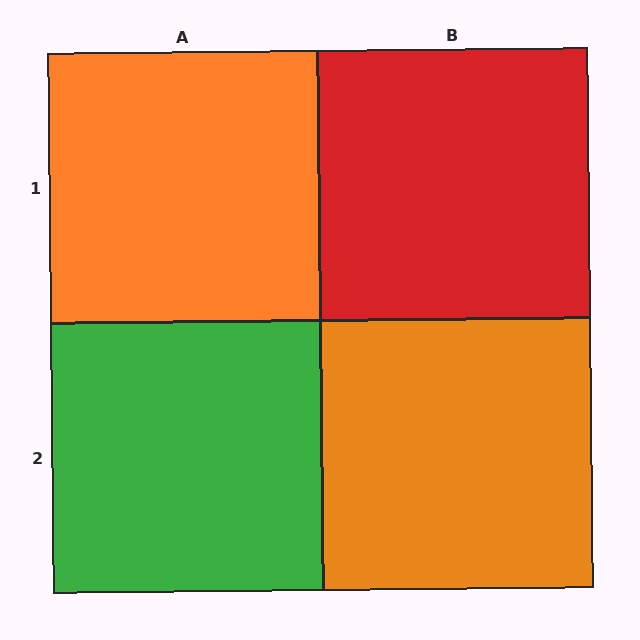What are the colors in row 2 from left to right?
Green, orange.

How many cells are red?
1 cell is red.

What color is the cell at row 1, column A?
Orange.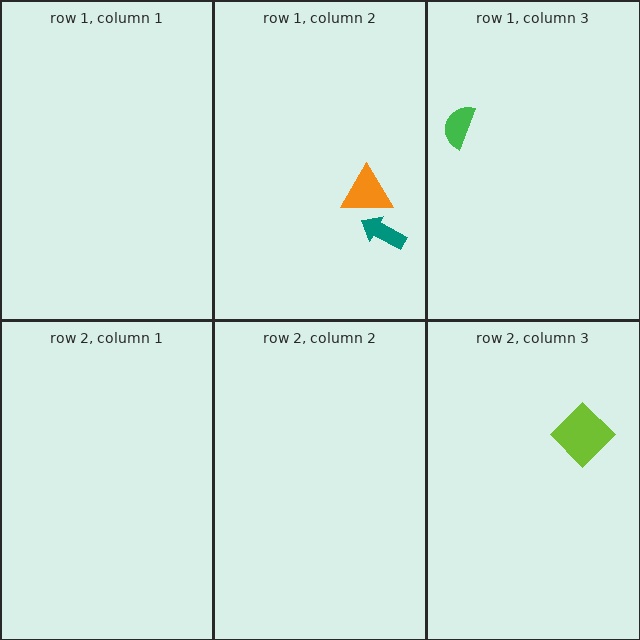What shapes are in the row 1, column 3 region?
The green semicircle.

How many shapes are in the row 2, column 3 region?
1.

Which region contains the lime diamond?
The row 2, column 3 region.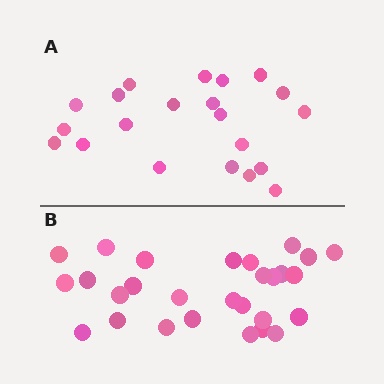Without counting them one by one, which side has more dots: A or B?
Region B (the bottom region) has more dots.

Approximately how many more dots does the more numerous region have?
Region B has roughly 8 or so more dots than region A.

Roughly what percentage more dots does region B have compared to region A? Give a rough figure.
About 35% more.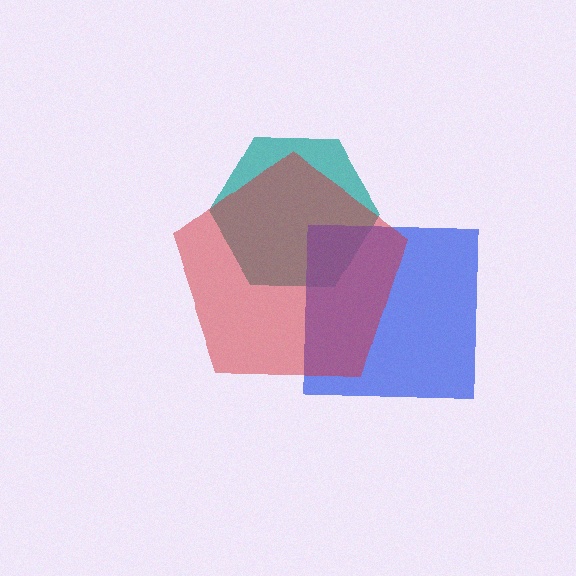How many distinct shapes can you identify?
There are 3 distinct shapes: a teal hexagon, a blue square, a red pentagon.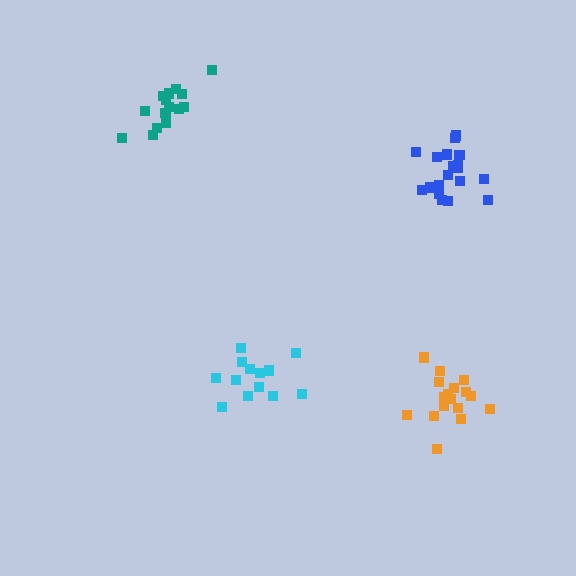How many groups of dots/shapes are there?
There are 4 groups.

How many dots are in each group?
Group 1: 13 dots, Group 2: 15 dots, Group 3: 19 dots, Group 4: 17 dots (64 total).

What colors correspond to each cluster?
The clusters are colored: cyan, teal, blue, orange.